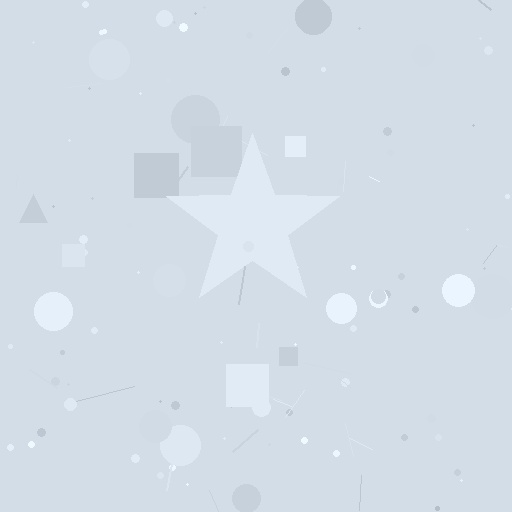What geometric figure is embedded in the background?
A star is embedded in the background.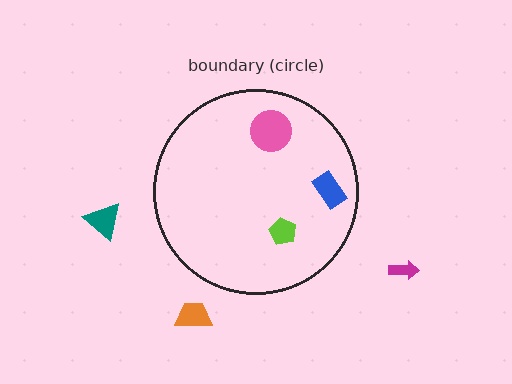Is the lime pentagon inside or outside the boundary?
Inside.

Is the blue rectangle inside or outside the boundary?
Inside.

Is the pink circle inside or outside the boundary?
Inside.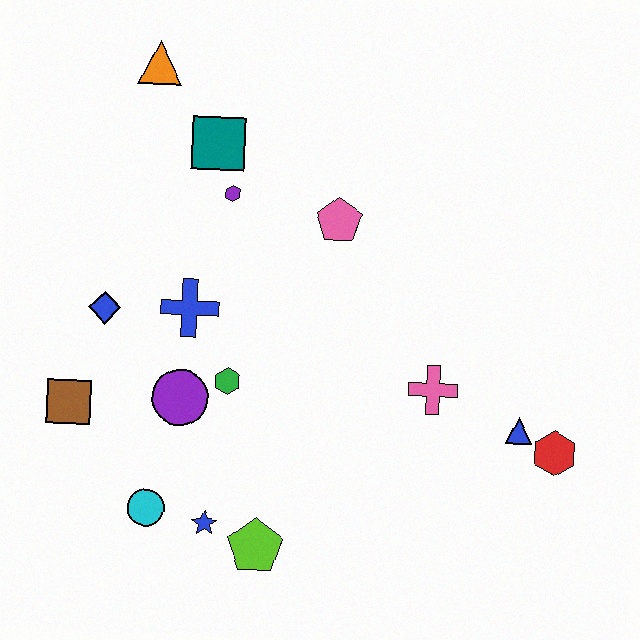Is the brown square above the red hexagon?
Yes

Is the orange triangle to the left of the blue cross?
Yes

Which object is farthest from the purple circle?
The red hexagon is farthest from the purple circle.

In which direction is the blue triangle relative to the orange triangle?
The blue triangle is to the right of the orange triangle.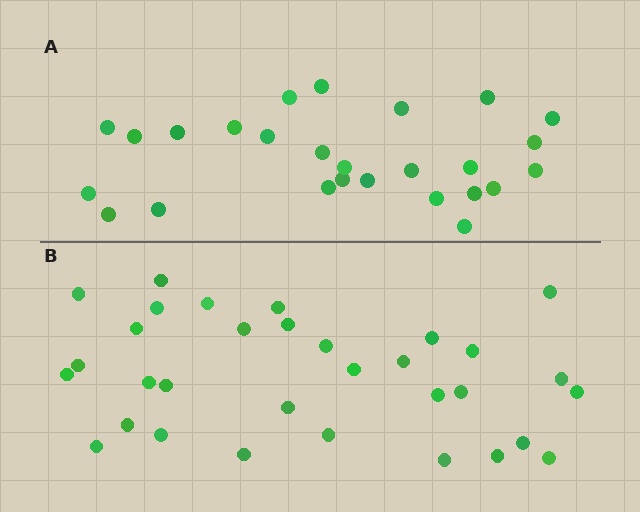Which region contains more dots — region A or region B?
Region B (the bottom region) has more dots.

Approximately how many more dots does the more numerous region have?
Region B has about 6 more dots than region A.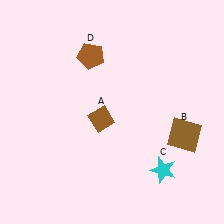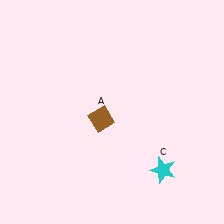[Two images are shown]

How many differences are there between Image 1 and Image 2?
There are 2 differences between the two images.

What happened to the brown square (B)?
The brown square (B) was removed in Image 2. It was in the bottom-right area of Image 1.